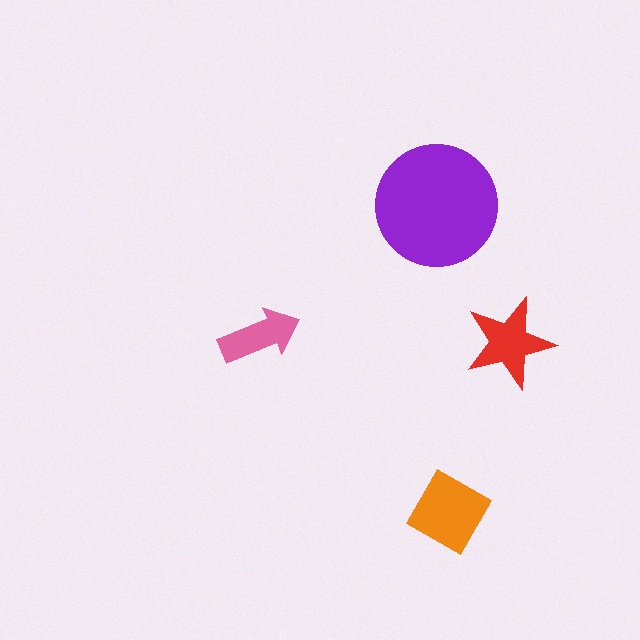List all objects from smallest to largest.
The pink arrow, the red star, the orange diamond, the purple circle.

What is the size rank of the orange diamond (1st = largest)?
2nd.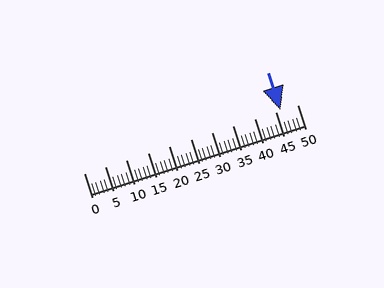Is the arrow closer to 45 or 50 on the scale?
The arrow is closer to 45.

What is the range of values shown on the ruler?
The ruler shows values from 0 to 50.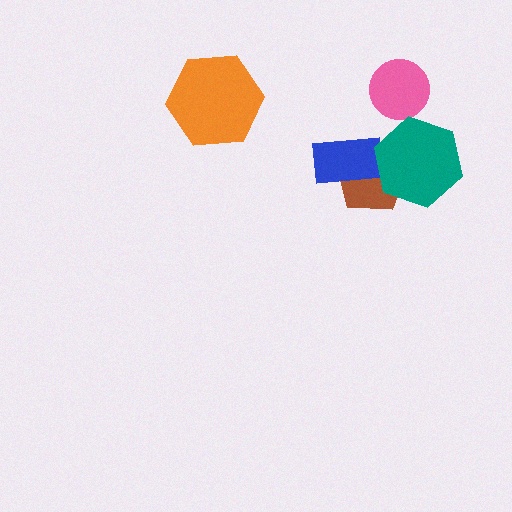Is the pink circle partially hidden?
No, no other shape covers it.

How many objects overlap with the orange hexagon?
0 objects overlap with the orange hexagon.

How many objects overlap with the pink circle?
0 objects overlap with the pink circle.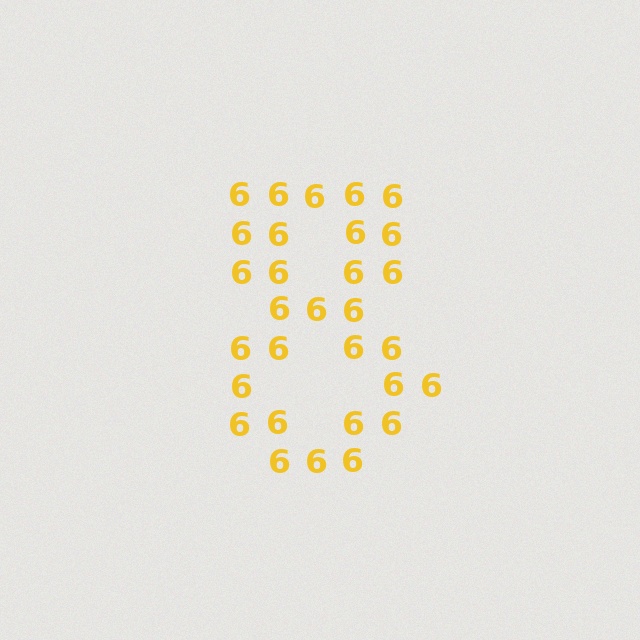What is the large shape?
The large shape is the digit 8.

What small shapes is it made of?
It is made of small digit 6's.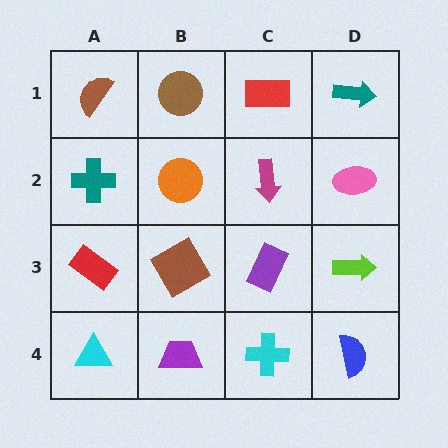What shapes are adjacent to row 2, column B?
A brown circle (row 1, column B), a brown diamond (row 3, column B), a teal cross (row 2, column A), a magenta arrow (row 2, column C).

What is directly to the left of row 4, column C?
A purple trapezoid.